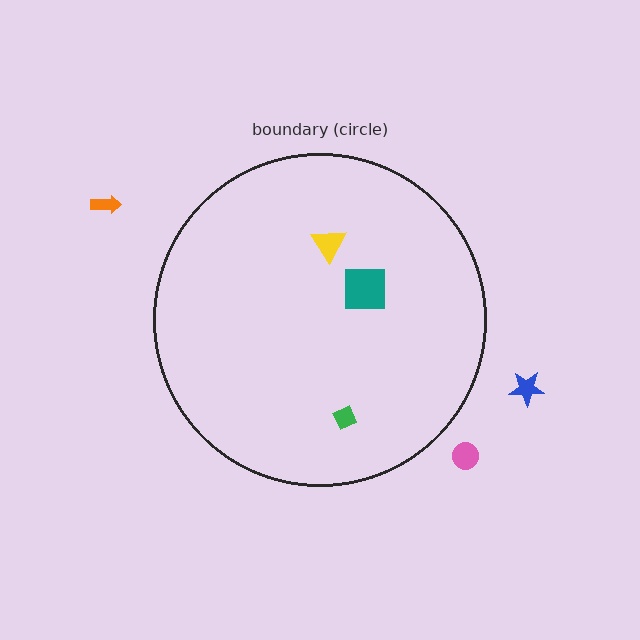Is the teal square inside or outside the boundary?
Inside.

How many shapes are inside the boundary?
3 inside, 3 outside.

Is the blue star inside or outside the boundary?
Outside.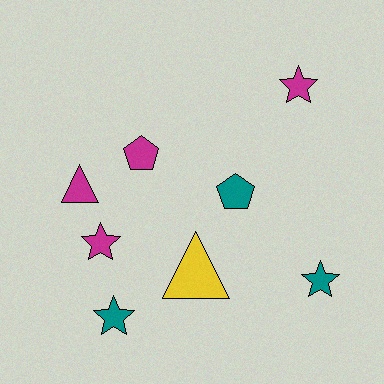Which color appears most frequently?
Magenta, with 4 objects.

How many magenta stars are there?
There are 2 magenta stars.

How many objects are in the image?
There are 8 objects.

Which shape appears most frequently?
Star, with 4 objects.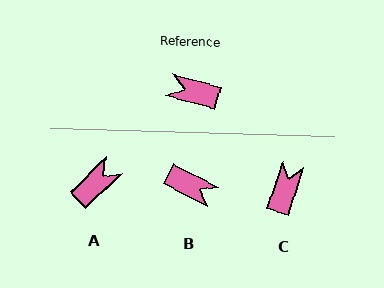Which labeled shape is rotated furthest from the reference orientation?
B, about 167 degrees away.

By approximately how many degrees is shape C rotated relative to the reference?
Approximately 93 degrees clockwise.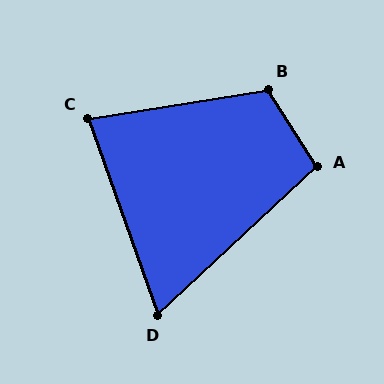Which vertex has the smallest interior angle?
D, at approximately 67 degrees.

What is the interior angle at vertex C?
Approximately 79 degrees (acute).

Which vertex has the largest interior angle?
B, at approximately 113 degrees.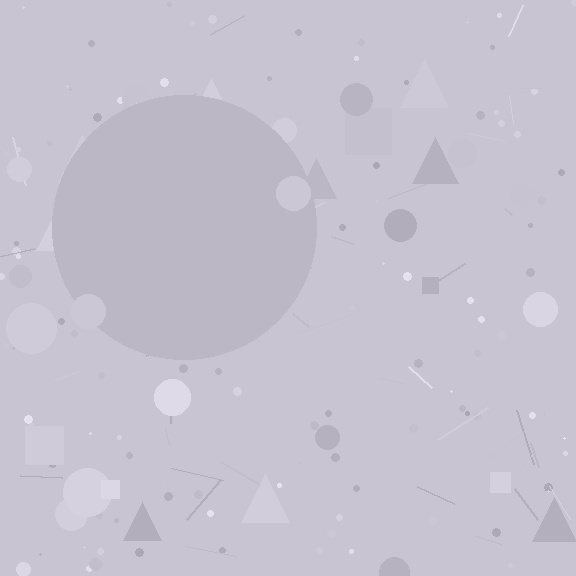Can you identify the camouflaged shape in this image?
The camouflaged shape is a circle.